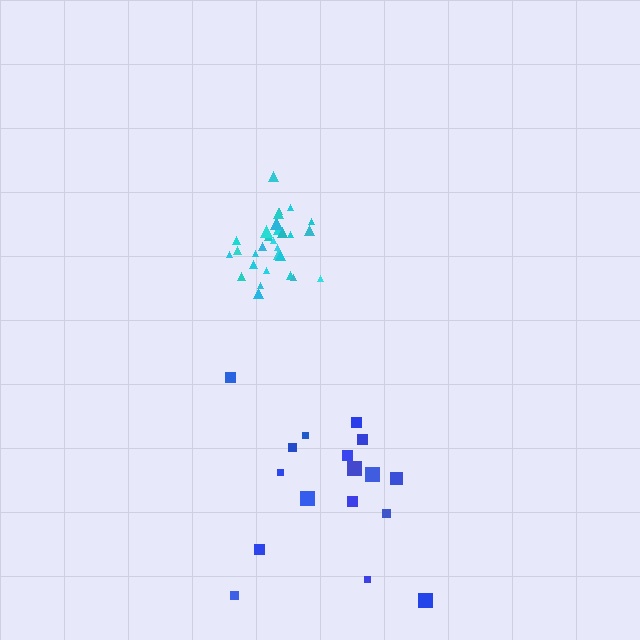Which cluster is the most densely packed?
Cyan.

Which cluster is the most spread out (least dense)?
Blue.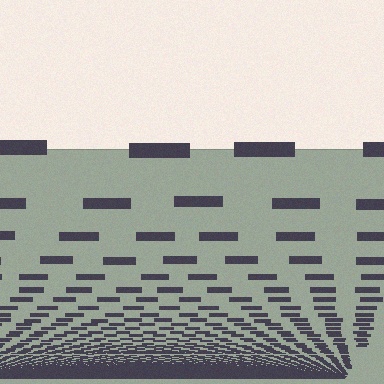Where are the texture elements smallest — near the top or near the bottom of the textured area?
Near the bottom.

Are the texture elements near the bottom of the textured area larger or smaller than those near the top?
Smaller. The gradient is inverted — elements near the bottom are smaller and denser.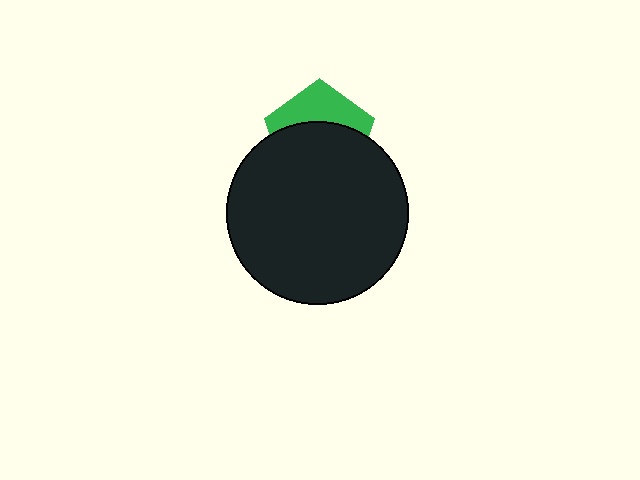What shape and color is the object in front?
The object in front is a black circle.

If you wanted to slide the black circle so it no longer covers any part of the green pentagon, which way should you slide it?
Slide it down — that is the most direct way to separate the two shapes.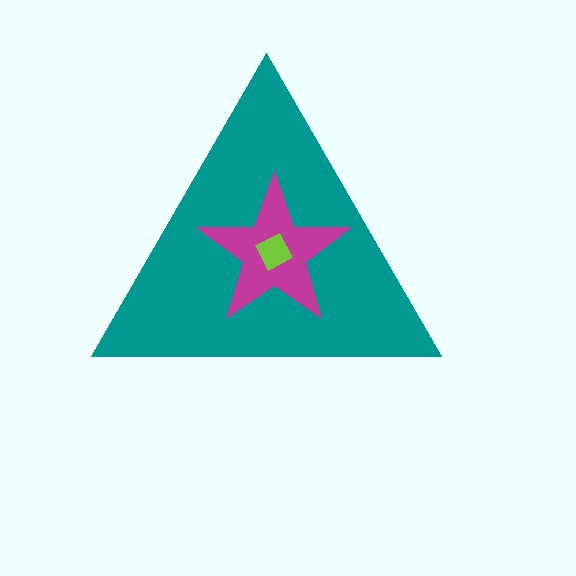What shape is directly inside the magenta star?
The lime diamond.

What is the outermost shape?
The teal triangle.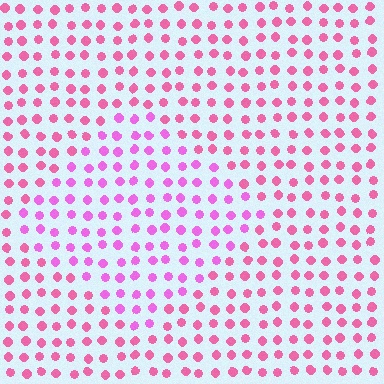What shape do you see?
I see a diamond.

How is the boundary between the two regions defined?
The boundary is defined purely by a slight shift in hue (about 27 degrees). Spacing, size, and orientation are identical on both sides.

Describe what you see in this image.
The image is filled with small pink elements in a uniform arrangement. A diamond-shaped region is visible where the elements are tinted to a slightly different hue, forming a subtle color boundary.